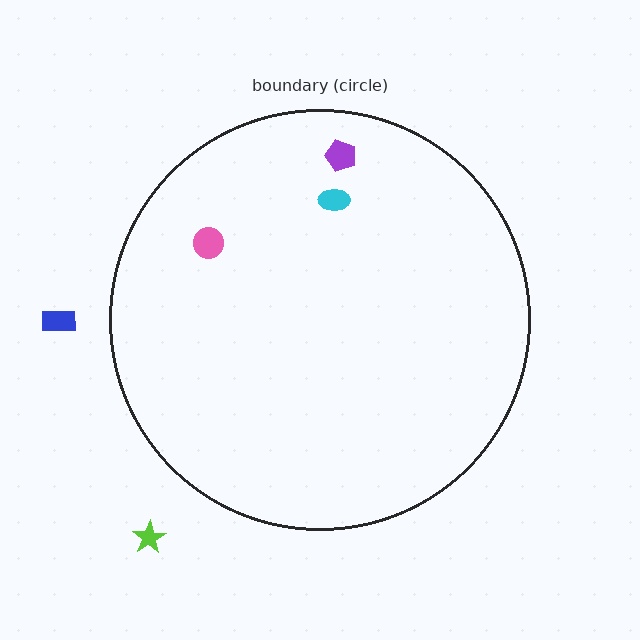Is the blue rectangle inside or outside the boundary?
Outside.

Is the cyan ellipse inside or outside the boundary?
Inside.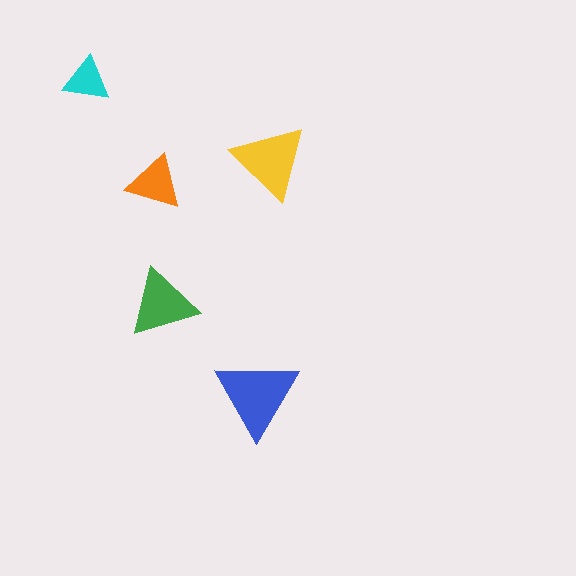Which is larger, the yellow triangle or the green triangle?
The yellow one.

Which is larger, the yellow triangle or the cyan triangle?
The yellow one.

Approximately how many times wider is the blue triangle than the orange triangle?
About 1.5 times wider.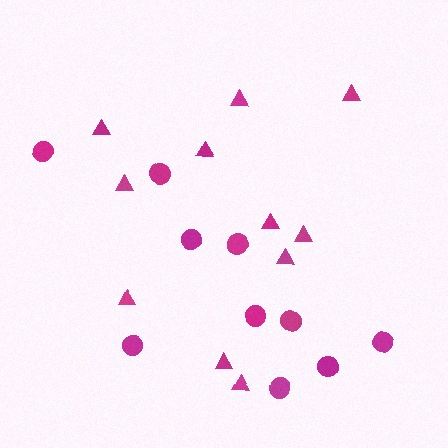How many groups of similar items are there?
There are 2 groups: one group of circles (10) and one group of triangles (11).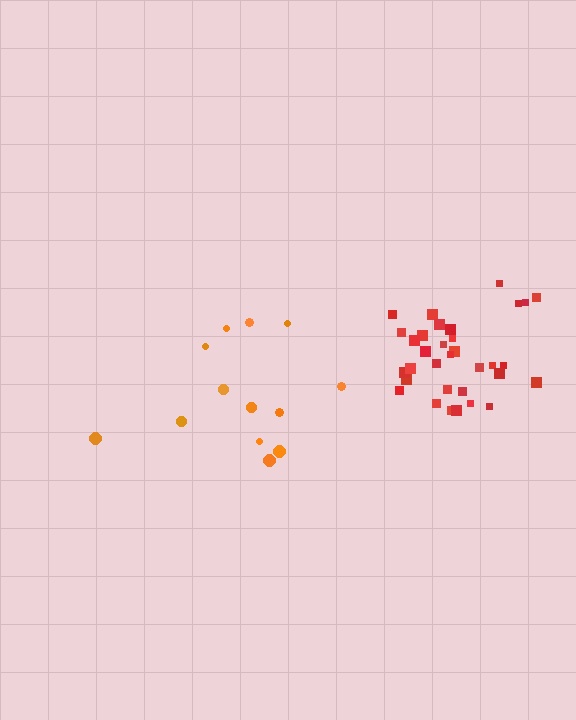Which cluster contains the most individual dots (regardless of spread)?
Red (33).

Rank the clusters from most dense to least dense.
red, orange.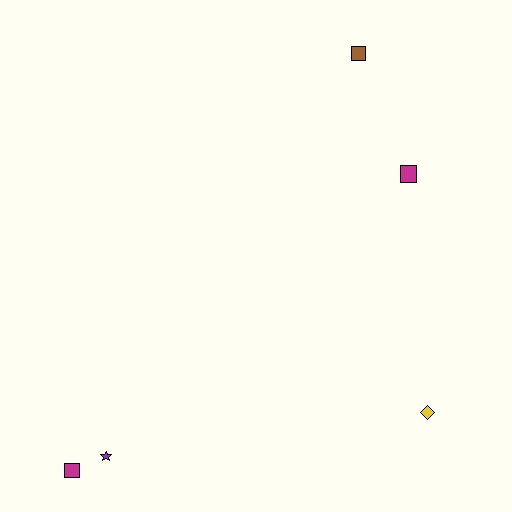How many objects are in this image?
There are 5 objects.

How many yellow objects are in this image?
There is 1 yellow object.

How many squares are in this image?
There are 3 squares.